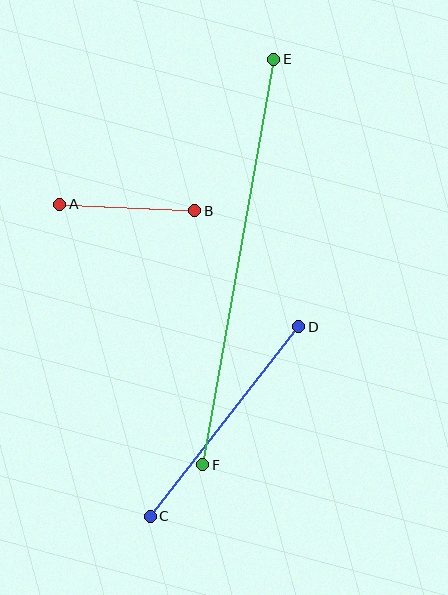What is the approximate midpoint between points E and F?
The midpoint is at approximately (238, 262) pixels.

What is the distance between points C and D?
The distance is approximately 241 pixels.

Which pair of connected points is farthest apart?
Points E and F are farthest apart.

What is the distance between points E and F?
The distance is approximately 412 pixels.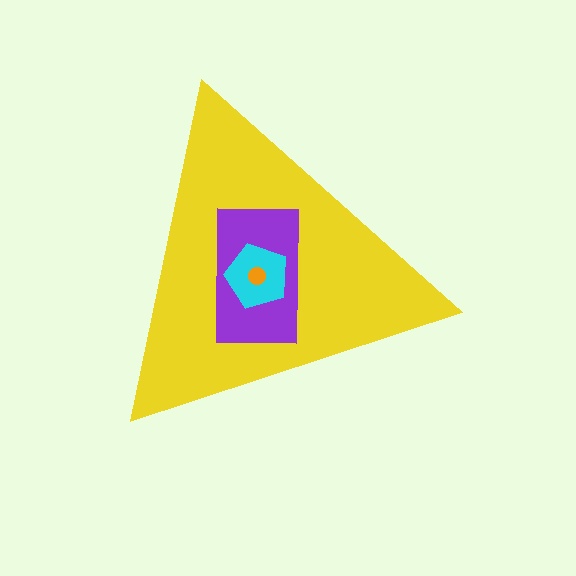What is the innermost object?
The orange circle.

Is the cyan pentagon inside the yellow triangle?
Yes.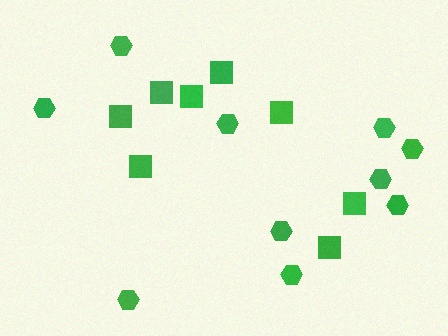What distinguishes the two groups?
There are 2 groups: one group of squares (8) and one group of hexagons (10).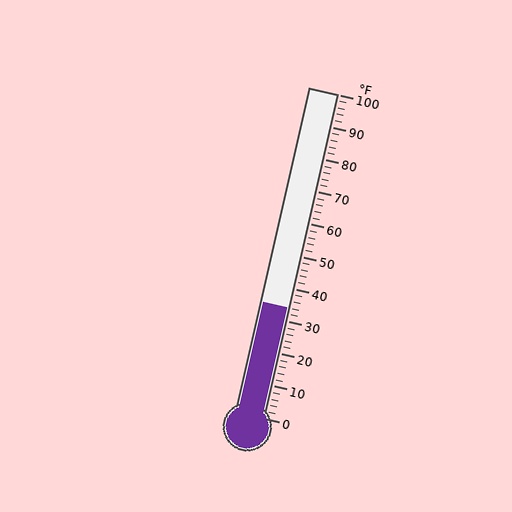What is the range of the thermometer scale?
The thermometer scale ranges from 0°F to 100°F.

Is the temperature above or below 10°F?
The temperature is above 10°F.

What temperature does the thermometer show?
The thermometer shows approximately 34°F.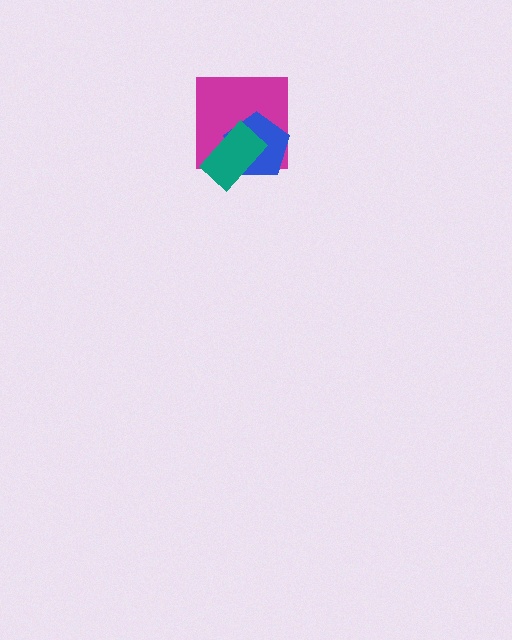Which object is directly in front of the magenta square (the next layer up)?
The blue pentagon is directly in front of the magenta square.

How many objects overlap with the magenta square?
2 objects overlap with the magenta square.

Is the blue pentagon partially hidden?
Yes, it is partially covered by another shape.